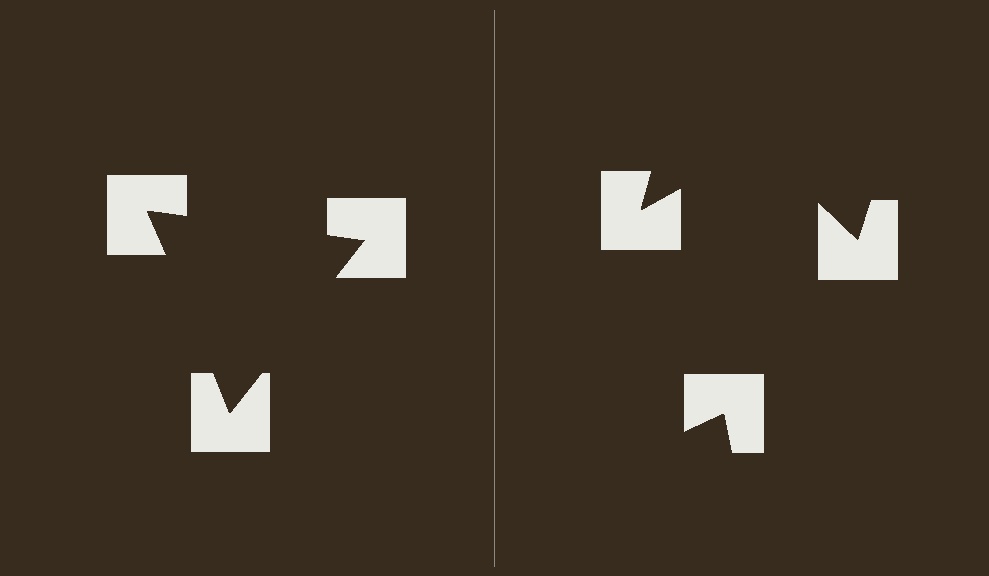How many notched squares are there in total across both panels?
6 — 3 on each side.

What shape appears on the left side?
An illusory triangle.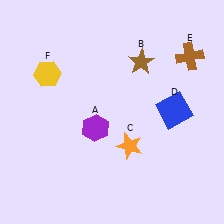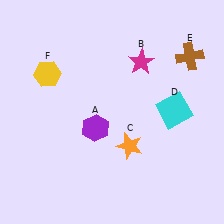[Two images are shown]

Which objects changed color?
B changed from brown to magenta. D changed from blue to cyan.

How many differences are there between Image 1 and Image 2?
There are 2 differences between the two images.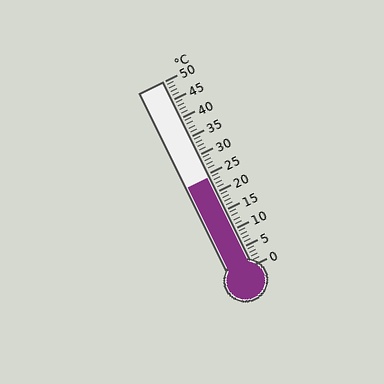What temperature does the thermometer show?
The thermometer shows approximately 24°C.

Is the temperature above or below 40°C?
The temperature is below 40°C.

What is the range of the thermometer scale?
The thermometer scale ranges from 0°C to 50°C.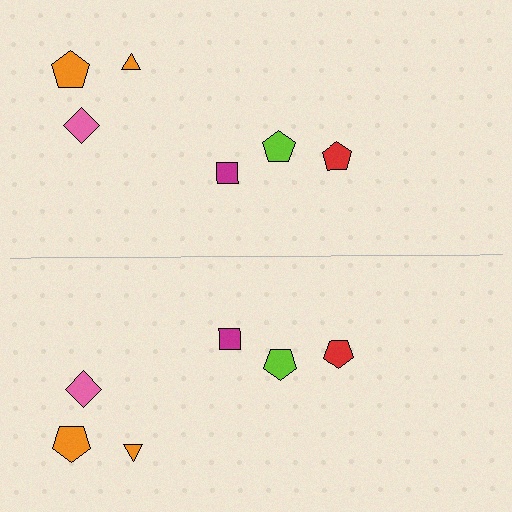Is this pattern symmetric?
Yes, this pattern has bilateral (reflection) symmetry.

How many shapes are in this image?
There are 12 shapes in this image.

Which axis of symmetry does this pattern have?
The pattern has a horizontal axis of symmetry running through the center of the image.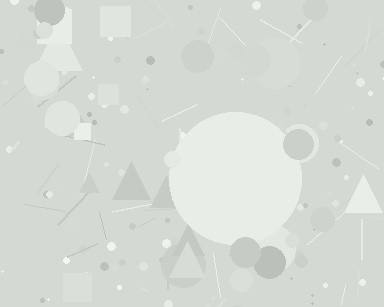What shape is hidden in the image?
A circle is hidden in the image.